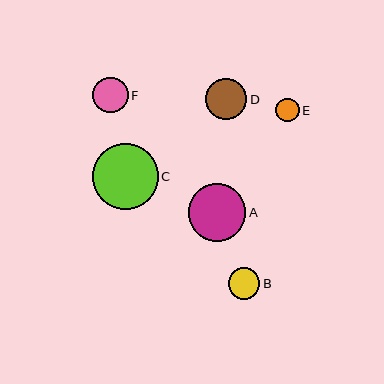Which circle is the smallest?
Circle E is the smallest with a size of approximately 23 pixels.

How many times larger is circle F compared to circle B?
Circle F is approximately 1.1 times the size of circle B.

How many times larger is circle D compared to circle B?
Circle D is approximately 1.3 times the size of circle B.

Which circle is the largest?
Circle C is the largest with a size of approximately 66 pixels.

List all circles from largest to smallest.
From largest to smallest: C, A, D, F, B, E.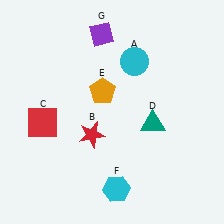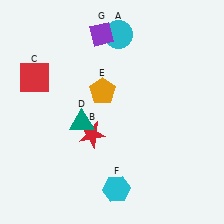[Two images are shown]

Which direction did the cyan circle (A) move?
The cyan circle (A) moved up.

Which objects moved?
The objects that moved are: the cyan circle (A), the red square (C), the teal triangle (D).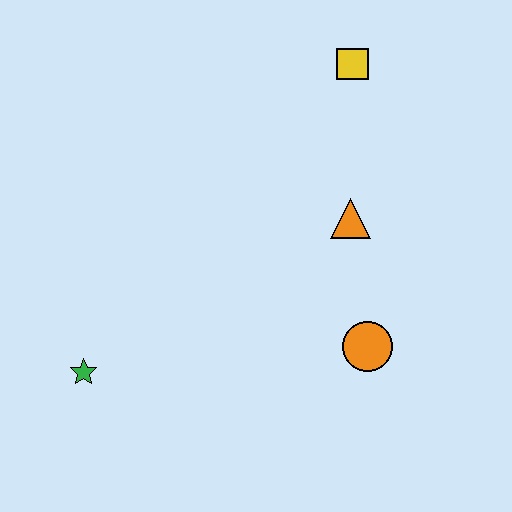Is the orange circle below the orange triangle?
Yes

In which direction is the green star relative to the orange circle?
The green star is to the left of the orange circle.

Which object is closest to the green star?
The orange circle is closest to the green star.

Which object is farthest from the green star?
The yellow square is farthest from the green star.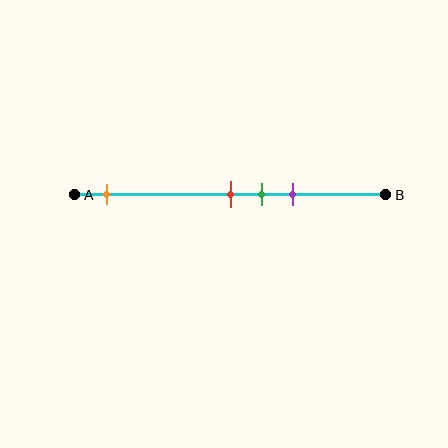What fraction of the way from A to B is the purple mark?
The purple mark is approximately 70% (0.7) of the way from A to B.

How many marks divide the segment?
There are 4 marks dividing the segment.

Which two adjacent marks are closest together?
The red and green marks are the closest adjacent pair.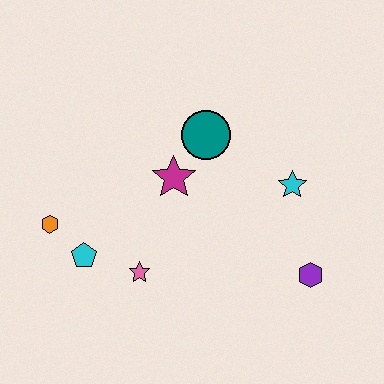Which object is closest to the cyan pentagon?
The orange hexagon is closest to the cyan pentagon.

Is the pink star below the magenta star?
Yes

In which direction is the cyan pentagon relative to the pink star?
The cyan pentagon is to the left of the pink star.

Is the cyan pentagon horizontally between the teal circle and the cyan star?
No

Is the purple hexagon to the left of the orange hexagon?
No